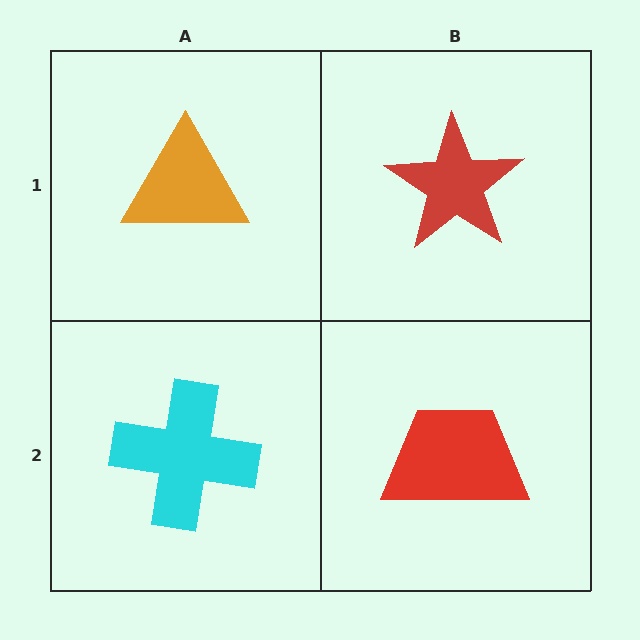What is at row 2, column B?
A red trapezoid.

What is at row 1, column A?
An orange triangle.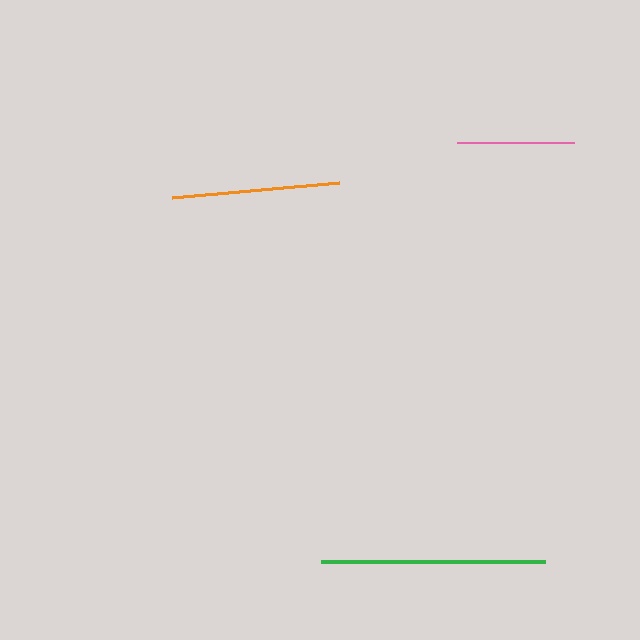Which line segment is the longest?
The green line is the longest at approximately 224 pixels.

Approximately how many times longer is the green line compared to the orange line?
The green line is approximately 1.3 times the length of the orange line.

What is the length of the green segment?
The green segment is approximately 224 pixels long.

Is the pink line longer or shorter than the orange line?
The orange line is longer than the pink line.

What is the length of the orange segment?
The orange segment is approximately 168 pixels long.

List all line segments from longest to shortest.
From longest to shortest: green, orange, pink.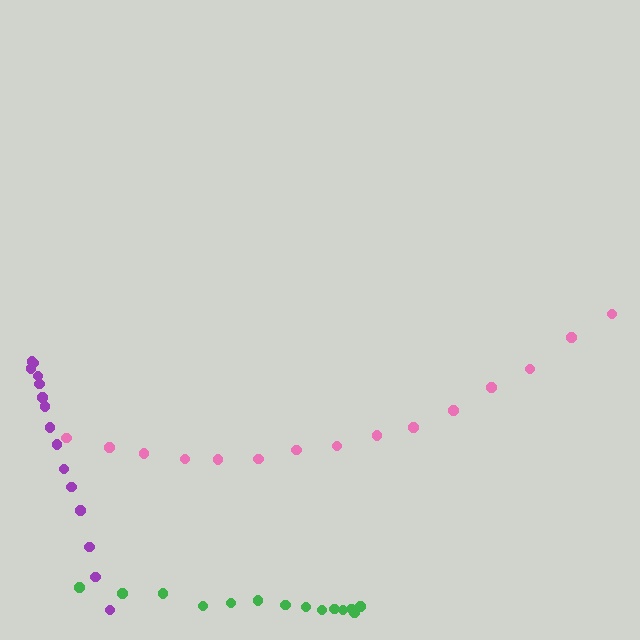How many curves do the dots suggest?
There are 3 distinct paths.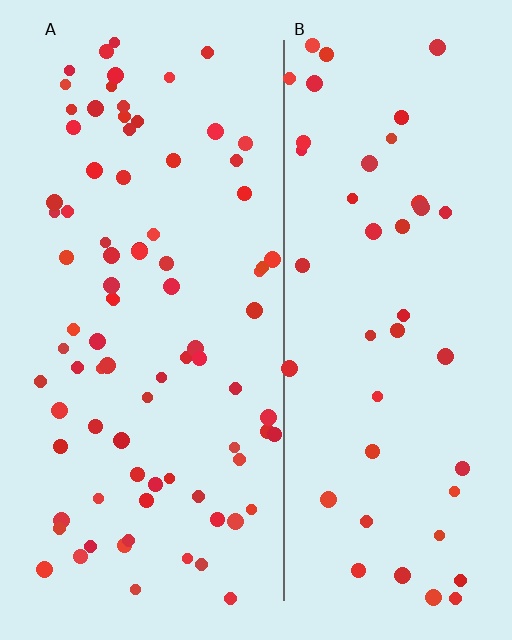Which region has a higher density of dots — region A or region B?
A (the left).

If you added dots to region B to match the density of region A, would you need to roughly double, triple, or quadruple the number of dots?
Approximately double.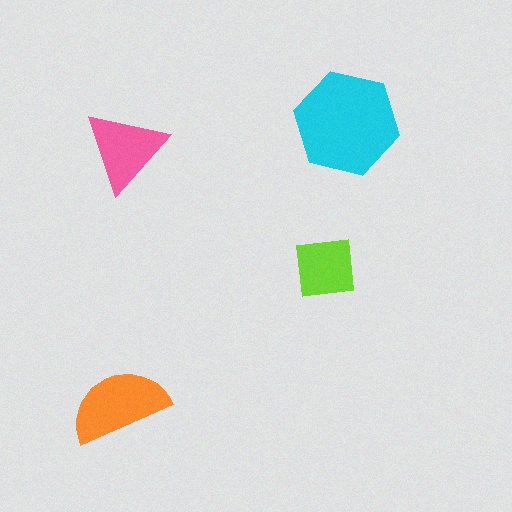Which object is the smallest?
The lime square.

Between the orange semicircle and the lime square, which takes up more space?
The orange semicircle.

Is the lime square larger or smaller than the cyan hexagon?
Smaller.